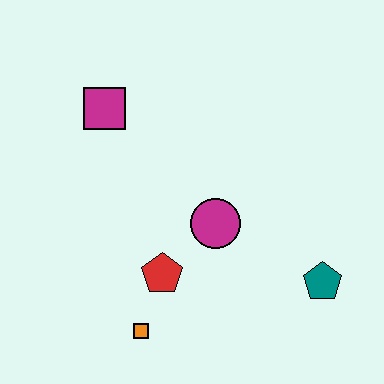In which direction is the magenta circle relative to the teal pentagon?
The magenta circle is to the left of the teal pentagon.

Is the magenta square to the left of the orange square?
Yes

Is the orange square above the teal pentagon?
No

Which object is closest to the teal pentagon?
The magenta circle is closest to the teal pentagon.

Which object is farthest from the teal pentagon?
The magenta square is farthest from the teal pentagon.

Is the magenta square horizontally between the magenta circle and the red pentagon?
No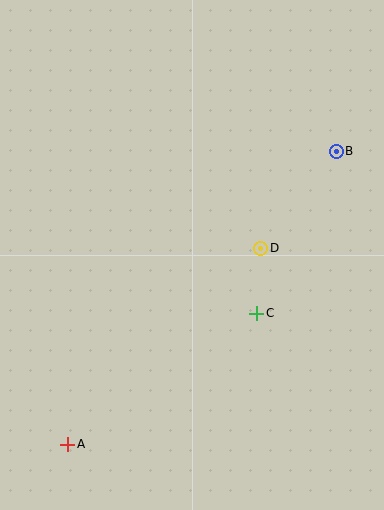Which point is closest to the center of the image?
Point D at (261, 248) is closest to the center.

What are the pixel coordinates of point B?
Point B is at (336, 151).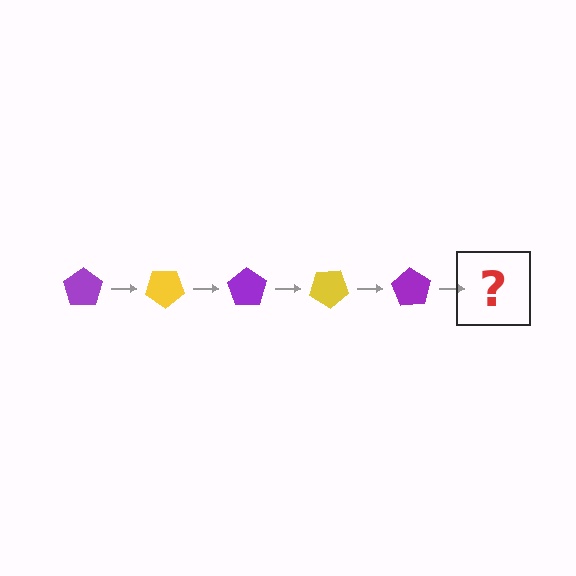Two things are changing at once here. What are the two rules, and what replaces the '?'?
The two rules are that it rotates 35 degrees each step and the color cycles through purple and yellow. The '?' should be a yellow pentagon, rotated 175 degrees from the start.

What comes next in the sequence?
The next element should be a yellow pentagon, rotated 175 degrees from the start.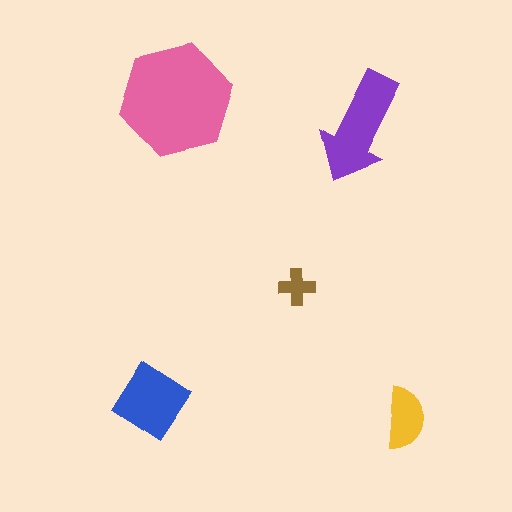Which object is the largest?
The pink hexagon.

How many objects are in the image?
There are 5 objects in the image.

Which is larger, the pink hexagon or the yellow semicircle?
The pink hexagon.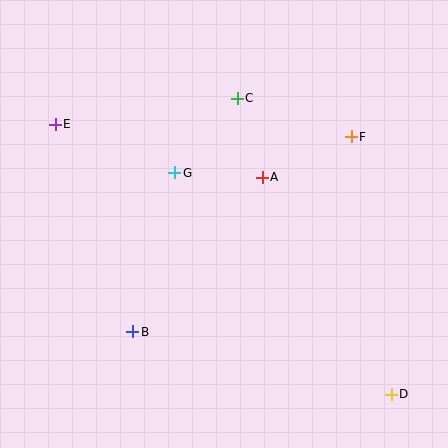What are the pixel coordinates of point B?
Point B is at (133, 332).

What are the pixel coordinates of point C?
Point C is at (237, 98).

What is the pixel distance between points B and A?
The distance between B and A is 202 pixels.